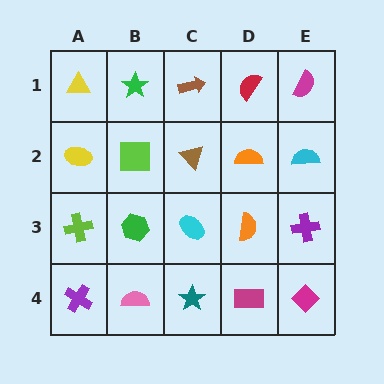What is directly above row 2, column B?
A green star.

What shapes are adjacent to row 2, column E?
A magenta semicircle (row 1, column E), a purple cross (row 3, column E), an orange semicircle (row 2, column D).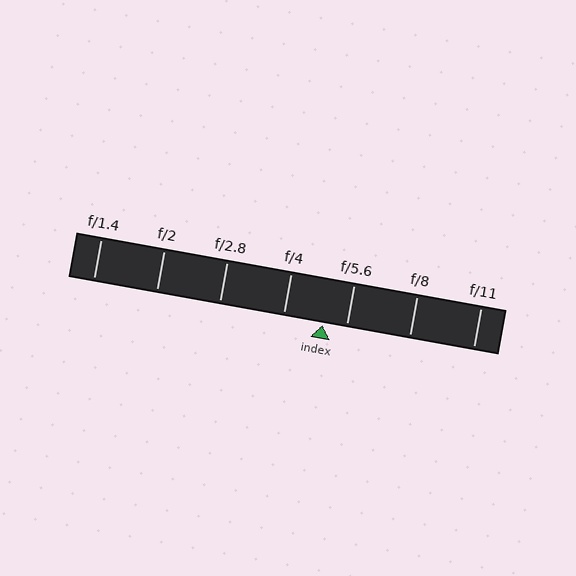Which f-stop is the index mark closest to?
The index mark is closest to f/5.6.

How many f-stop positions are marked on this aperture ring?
There are 7 f-stop positions marked.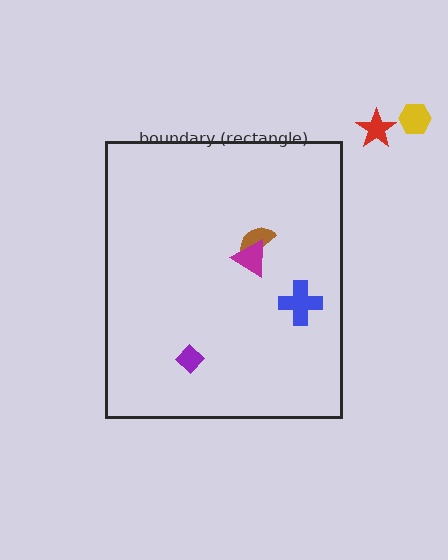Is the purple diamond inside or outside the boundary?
Inside.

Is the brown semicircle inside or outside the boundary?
Inside.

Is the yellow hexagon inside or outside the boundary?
Outside.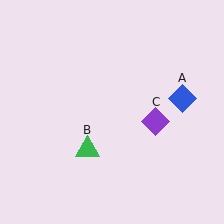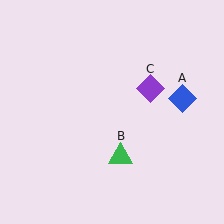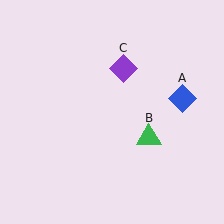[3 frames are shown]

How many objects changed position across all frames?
2 objects changed position: green triangle (object B), purple diamond (object C).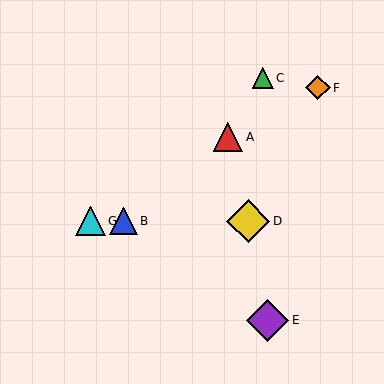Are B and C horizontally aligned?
No, B is at y≈221 and C is at y≈78.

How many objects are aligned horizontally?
3 objects (B, D, G) are aligned horizontally.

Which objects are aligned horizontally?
Objects B, D, G are aligned horizontally.